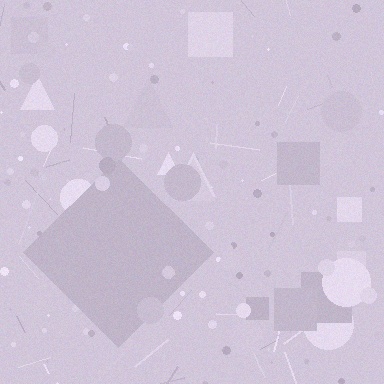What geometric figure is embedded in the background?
A diamond is embedded in the background.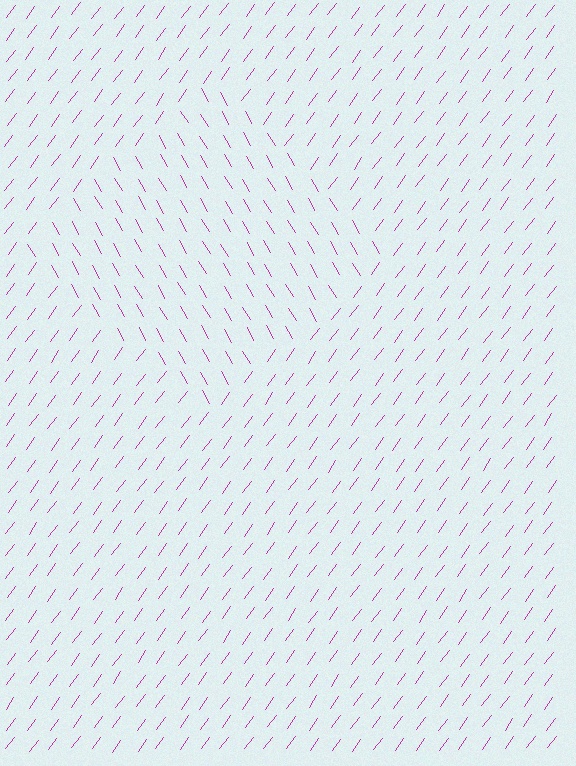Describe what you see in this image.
The image is filled with small magenta line segments. A diamond region in the image has lines oriented differently from the surrounding lines, creating a visible texture boundary.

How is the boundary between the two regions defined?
The boundary is defined purely by a change in line orientation (approximately 66 degrees difference). All lines are the same color and thickness.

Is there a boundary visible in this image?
Yes, there is a texture boundary formed by a change in line orientation.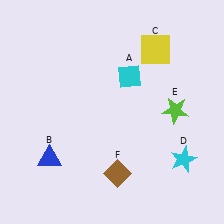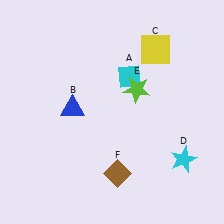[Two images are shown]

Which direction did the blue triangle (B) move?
The blue triangle (B) moved up.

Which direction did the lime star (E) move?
The lime star (E) moved left.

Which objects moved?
The objects that moved are: the blue triangle (B), the lime star (E).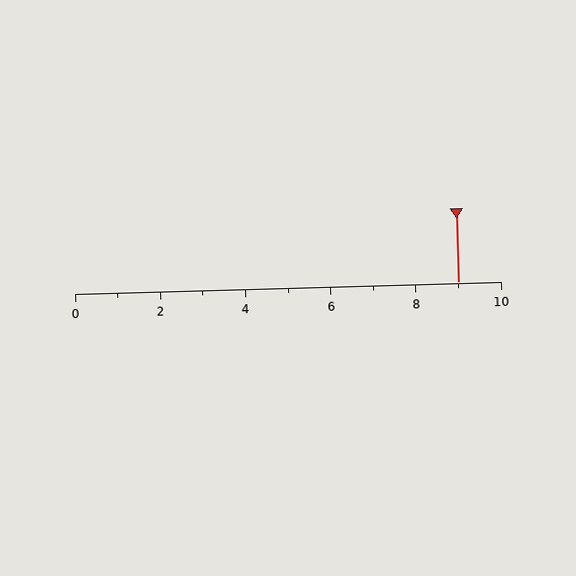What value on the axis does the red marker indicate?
The marker indicates approximately 9.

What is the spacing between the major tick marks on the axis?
The major ticks are spaced 2 apart.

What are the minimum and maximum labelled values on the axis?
The axis runs from 0 to 10.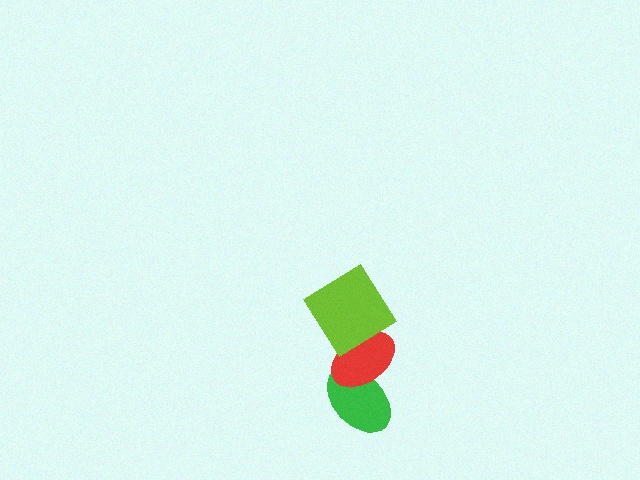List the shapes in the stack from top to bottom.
From top to bottom: the lime diamond, the red ellipse, the green ellipse.